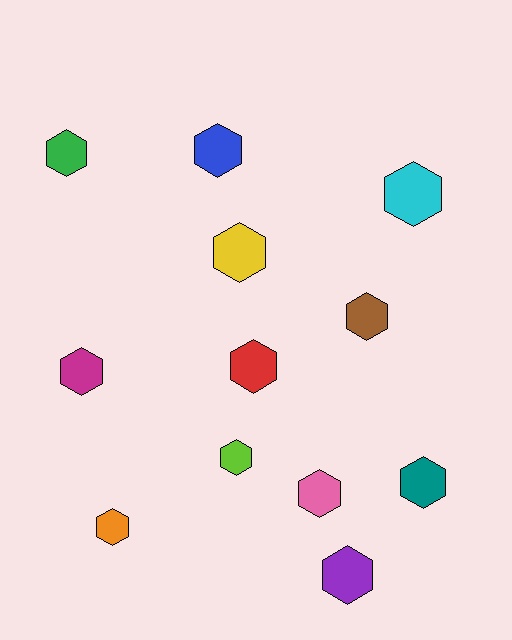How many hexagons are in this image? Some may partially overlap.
There are 12 hexagons.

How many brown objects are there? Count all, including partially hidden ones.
There is 1 brown object.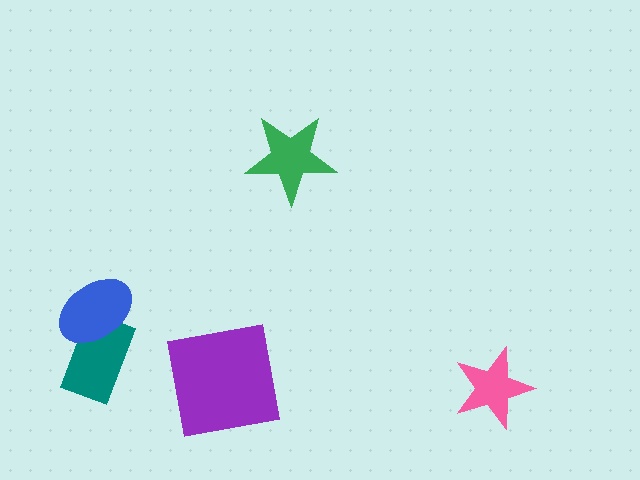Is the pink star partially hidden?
No, no other shape covers it.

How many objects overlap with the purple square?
0 objects overlap with the purple square.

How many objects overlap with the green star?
0 objects overlap with the green star.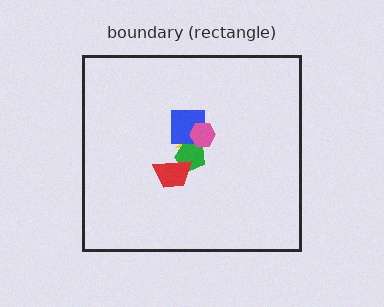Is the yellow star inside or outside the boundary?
Inside.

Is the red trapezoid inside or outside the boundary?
Inside.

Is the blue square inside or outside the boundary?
Inside.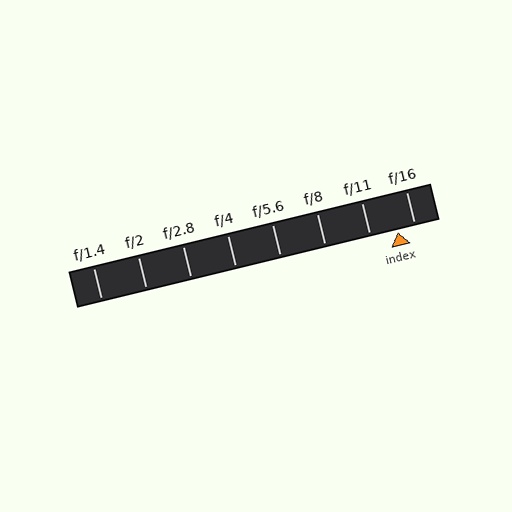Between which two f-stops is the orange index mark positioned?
The index mark is between f/11 and f/16.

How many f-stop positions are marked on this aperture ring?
There are 8 f-stop positions marked.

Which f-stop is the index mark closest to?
The index mark is closest to f/16.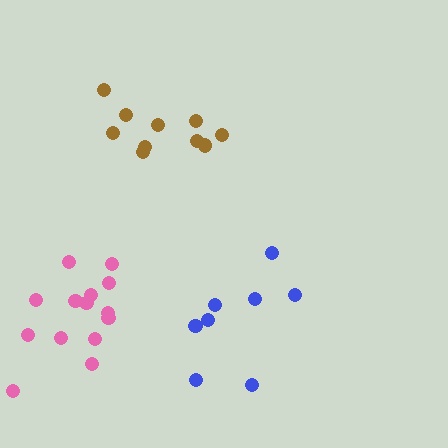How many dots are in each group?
Group 1: 10 dots, Group 2: 14 dots, Group 3: 8 dots (32 total).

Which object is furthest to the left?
The pink cluster is leftmost.